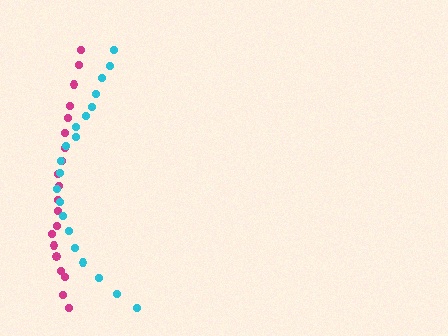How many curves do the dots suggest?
There are 2 distinct paths.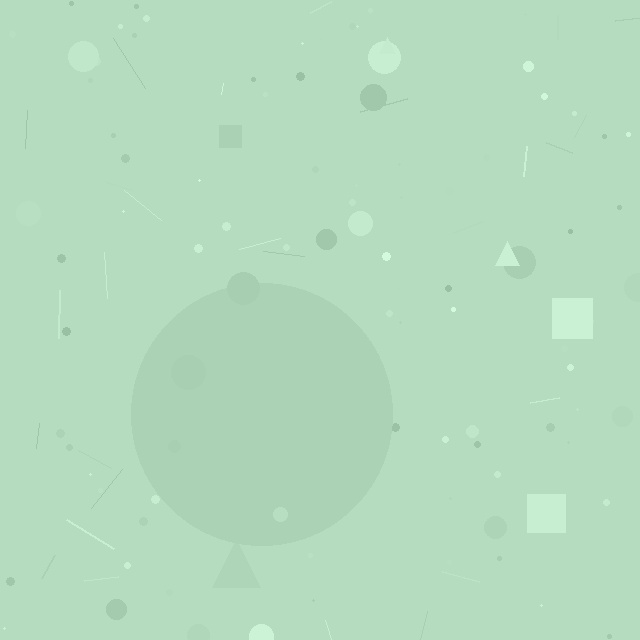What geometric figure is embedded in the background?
A circle is embedded in the background.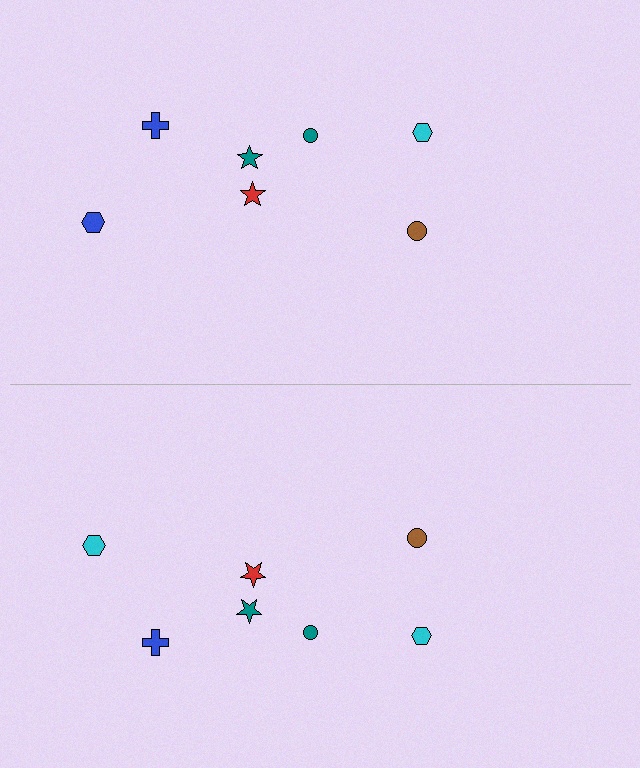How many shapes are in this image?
There are 14 shapes in this image.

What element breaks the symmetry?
The cyan hexagon on the bottom side breaks the symmetry — its mirror counterpart is blue.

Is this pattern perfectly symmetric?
No, the pattern is not perfectly symmetric. The cyan hexagon on the bottom side breaks the symmetry — its mirror counterpart is blue.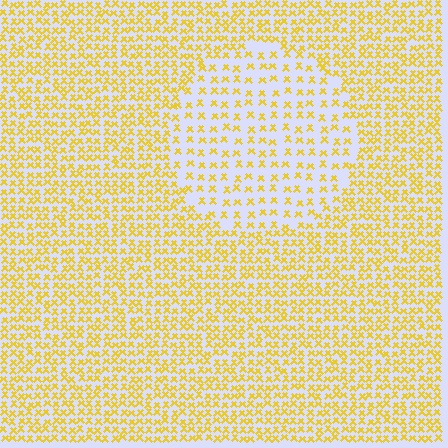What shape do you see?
I see a circle.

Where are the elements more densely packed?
The elements are more densely packed outside the circle boundary.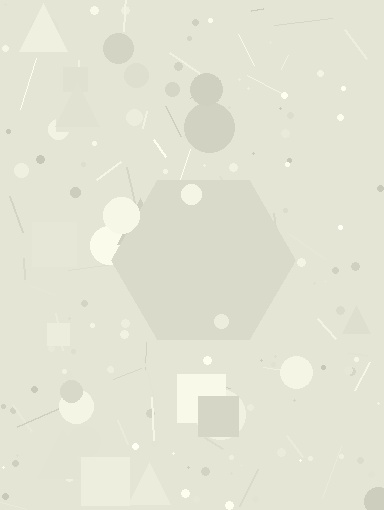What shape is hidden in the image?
A hexagon is hidden in the image.